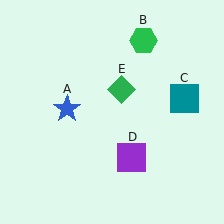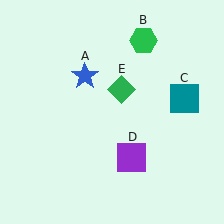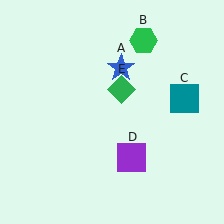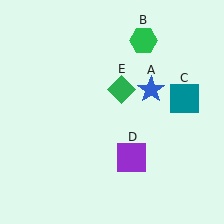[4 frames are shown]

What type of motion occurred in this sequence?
The blue star (object A) rotated clockwise around the center of the scene.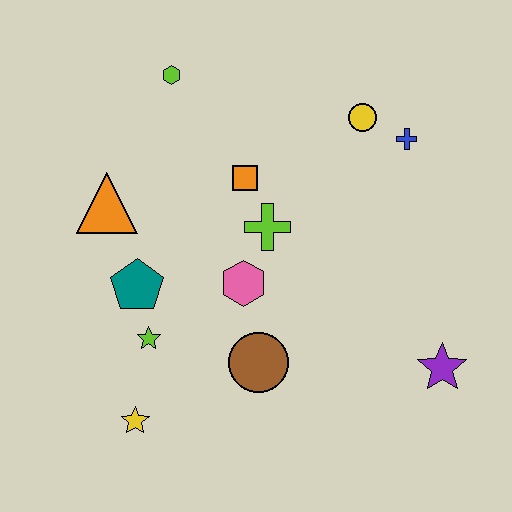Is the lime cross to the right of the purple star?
No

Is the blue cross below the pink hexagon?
No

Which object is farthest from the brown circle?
The lime hexagon is farthest from the brown circle.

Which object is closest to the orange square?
The lime cross is closest to the orange square.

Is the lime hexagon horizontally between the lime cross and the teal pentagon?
Yes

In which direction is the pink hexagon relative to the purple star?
The pink hexagon is to the left of the purple star.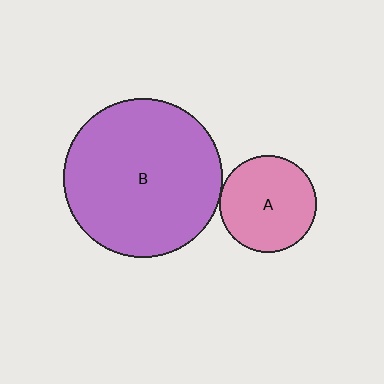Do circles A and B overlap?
Yes.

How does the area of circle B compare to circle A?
Approximately 2.7 times.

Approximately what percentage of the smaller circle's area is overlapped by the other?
Approximately 5%.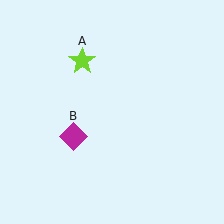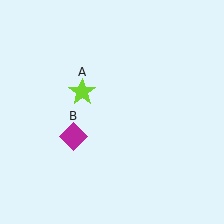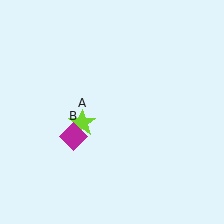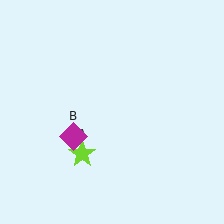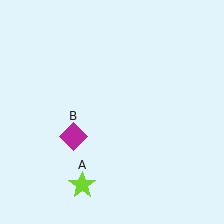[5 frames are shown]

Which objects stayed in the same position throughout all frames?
Magenta diamond (object B) remained stationary.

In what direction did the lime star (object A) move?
The lime star (object A) moved down.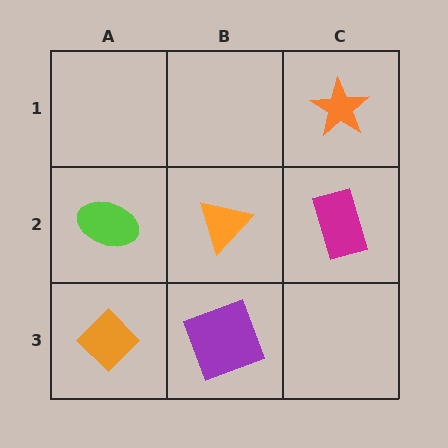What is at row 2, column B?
An orange triangle.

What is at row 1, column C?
An orange star.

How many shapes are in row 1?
1 shape.